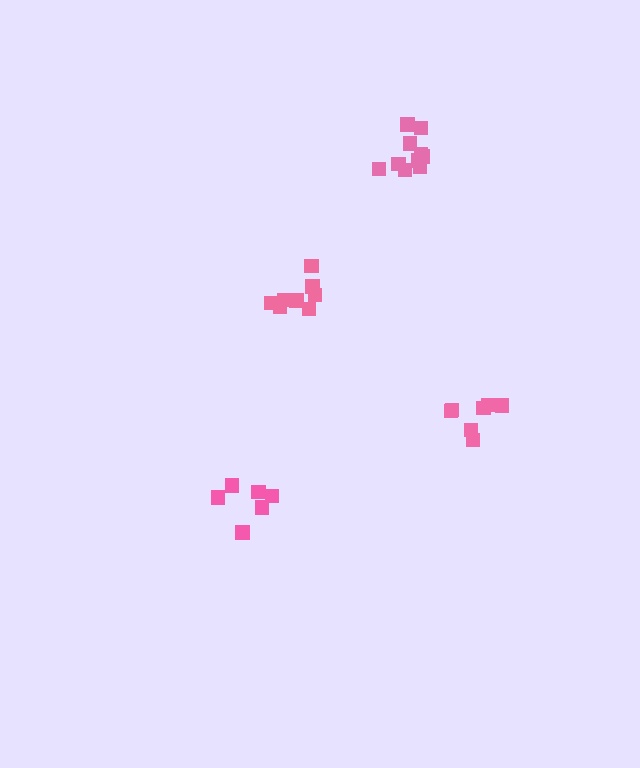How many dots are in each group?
Group 1: 8 dots, Group 2: 7 dots, Group 3: 6 dots, Group 4: 11 dots (32 total).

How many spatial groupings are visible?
There are 4 spatial groupings.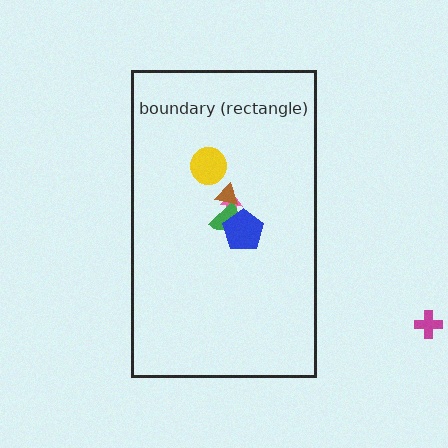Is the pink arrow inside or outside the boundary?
Inside.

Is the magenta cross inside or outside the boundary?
Outside.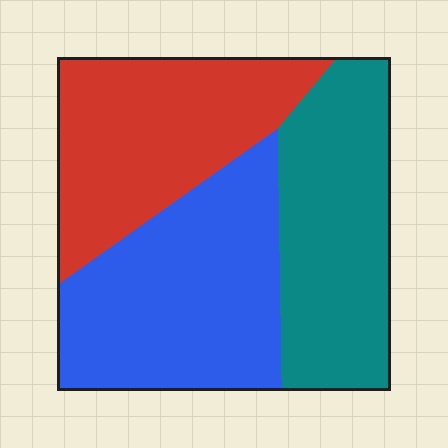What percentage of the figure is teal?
Teal takes up about one third (1/3) of the figure.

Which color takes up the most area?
Blue, at roughly 35%.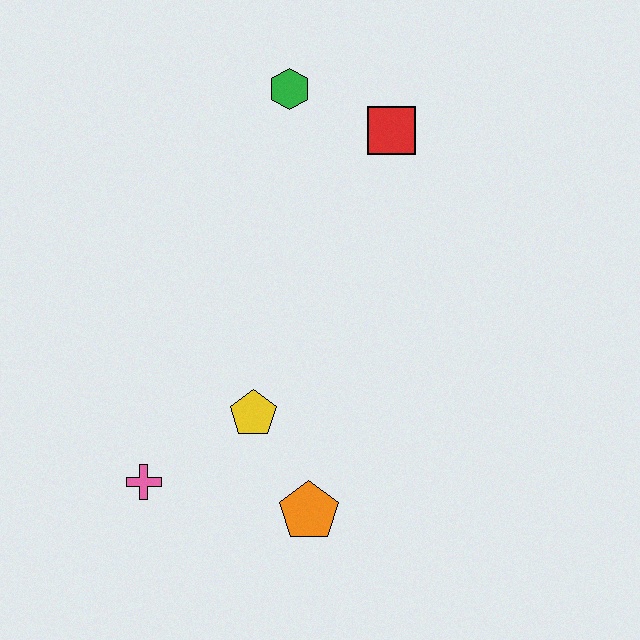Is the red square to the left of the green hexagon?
No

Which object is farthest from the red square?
The pink cross is farthest from the red square.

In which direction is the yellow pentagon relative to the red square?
The yellow pentagon is below the red square.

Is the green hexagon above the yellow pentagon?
Yes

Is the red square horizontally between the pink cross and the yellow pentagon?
No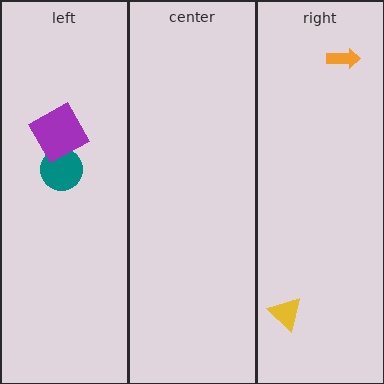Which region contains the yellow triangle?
The right region.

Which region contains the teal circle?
The left region.